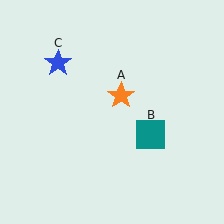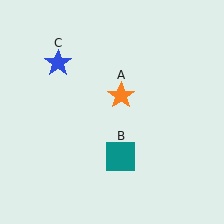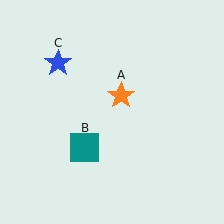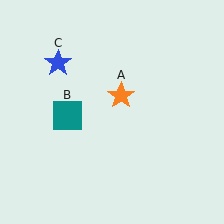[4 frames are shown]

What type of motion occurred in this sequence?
The teal square (object B) rotated clockwise around the center of the scene.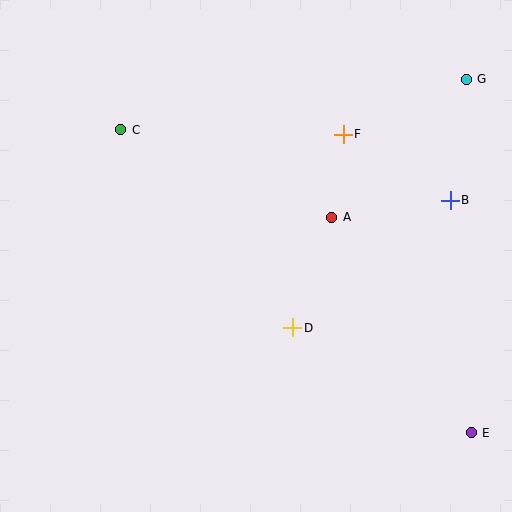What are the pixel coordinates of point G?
Point G is at (466, 79).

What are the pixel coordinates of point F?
Point F is at (343, 134).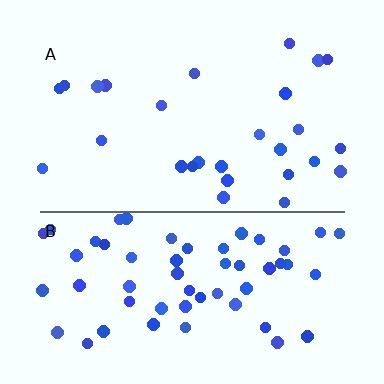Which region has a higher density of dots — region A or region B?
B (the bottom).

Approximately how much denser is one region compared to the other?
Approximately 2.2× — region B over region A.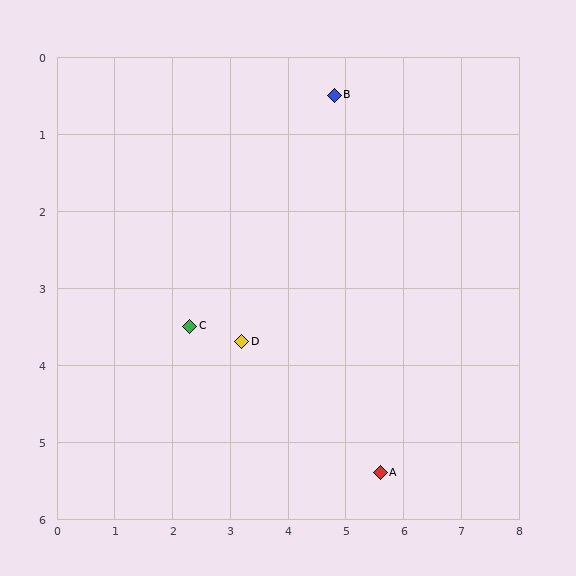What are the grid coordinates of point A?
Point A is at approximately (5.6, 5.4).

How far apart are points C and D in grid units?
Points C and D are about 0.9 grid units apart.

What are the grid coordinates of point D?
Point D is at approximately (3.2, 3.7).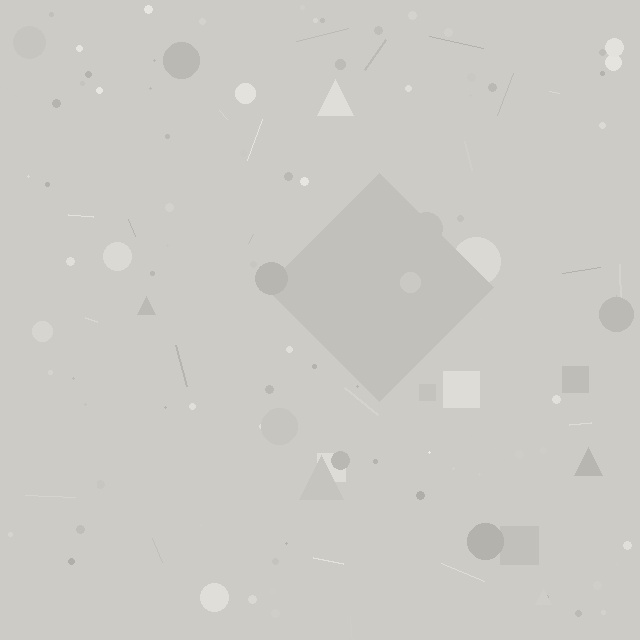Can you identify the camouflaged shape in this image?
The camouflaged shape is a diamond.